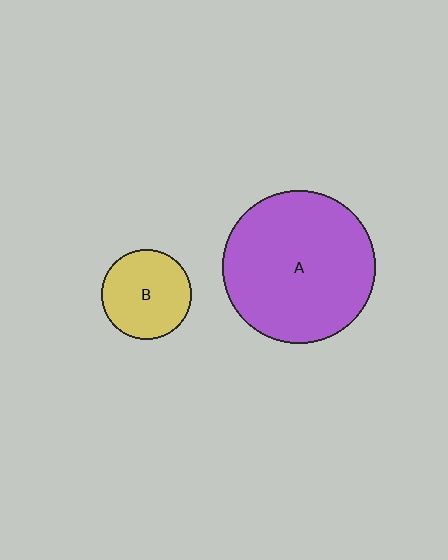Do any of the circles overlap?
No, none of the circles overlap.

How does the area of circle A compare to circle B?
Approximately 2.9 times.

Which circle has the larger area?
Circle A (purple).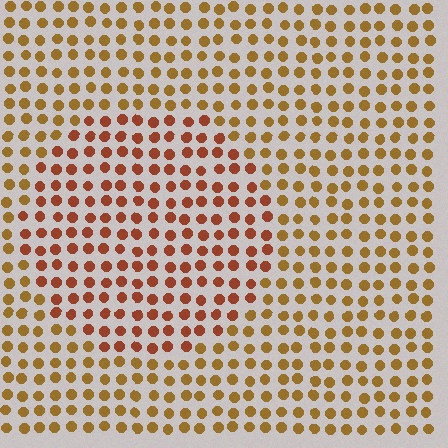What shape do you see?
I see a circle.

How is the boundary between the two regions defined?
The boundary is defined purely by a slight shift in hue (about 27 degrees). Spacing, size, and orientation are identical on both sides.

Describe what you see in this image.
The image is filled with small brown elements in a uniform arrangement. A circle-shaped region is visible where the elements are tinted to a slightly different hue, forming a subtle color boundary.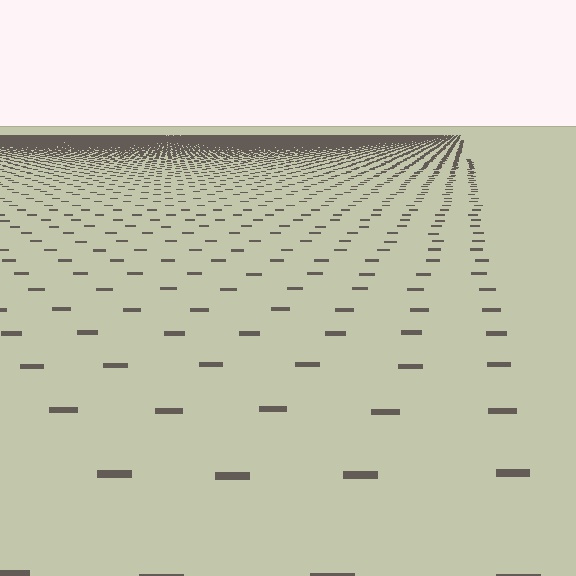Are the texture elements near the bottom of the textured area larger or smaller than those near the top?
Larger. Near the bottom, elements are closer to the viewer and appear at a bigger on-screen size.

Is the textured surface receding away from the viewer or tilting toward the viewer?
The surface is receding away from the viewer. Texture elements get smaller and denser toward the top.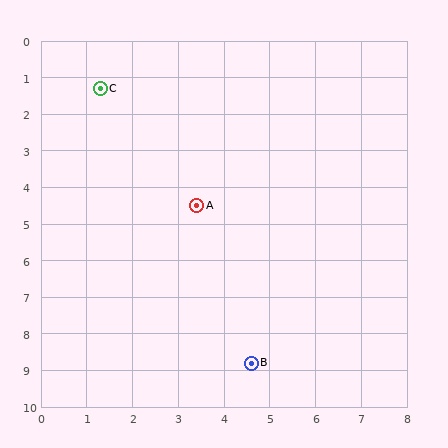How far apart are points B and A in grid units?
Points B and A are about 4.5 grid units apart.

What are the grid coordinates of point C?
Point C is at approximately (1.3, 1.3).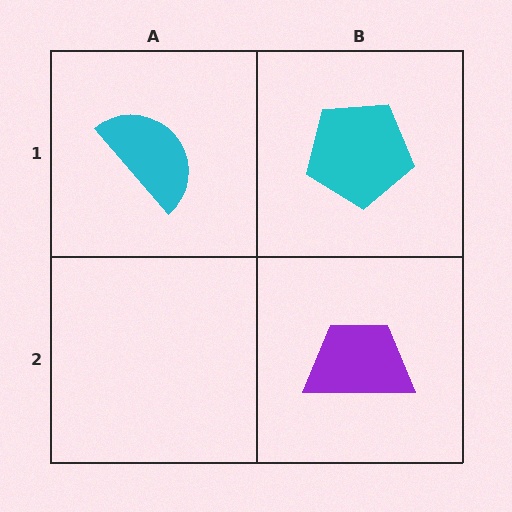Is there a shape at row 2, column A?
No, that cell is empty.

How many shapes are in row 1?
2 shapes.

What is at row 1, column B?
A cyan pentagon.